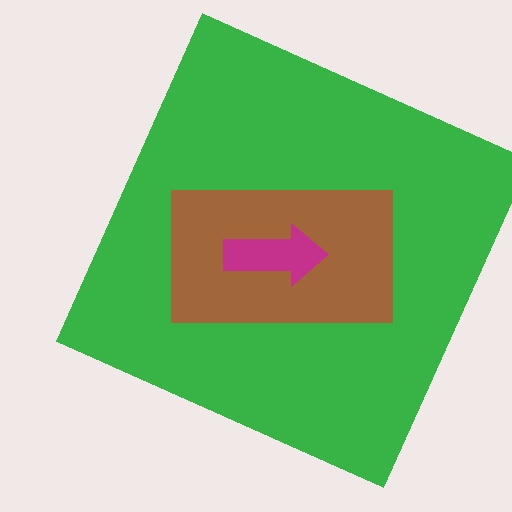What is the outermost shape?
The green square.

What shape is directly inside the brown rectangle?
The magenta arrow.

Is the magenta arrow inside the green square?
Yes.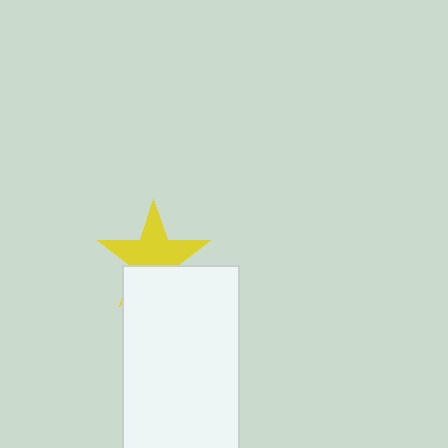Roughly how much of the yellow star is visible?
About half of it is visible (roughly 64%).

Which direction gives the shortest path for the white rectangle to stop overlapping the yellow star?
Moving down gives the shortest separation.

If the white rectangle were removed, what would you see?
You would see the complete yellow star.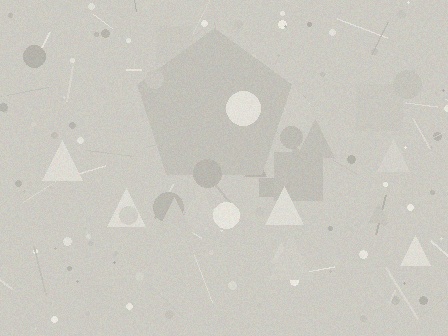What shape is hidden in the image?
A pentagon is hidden in the image.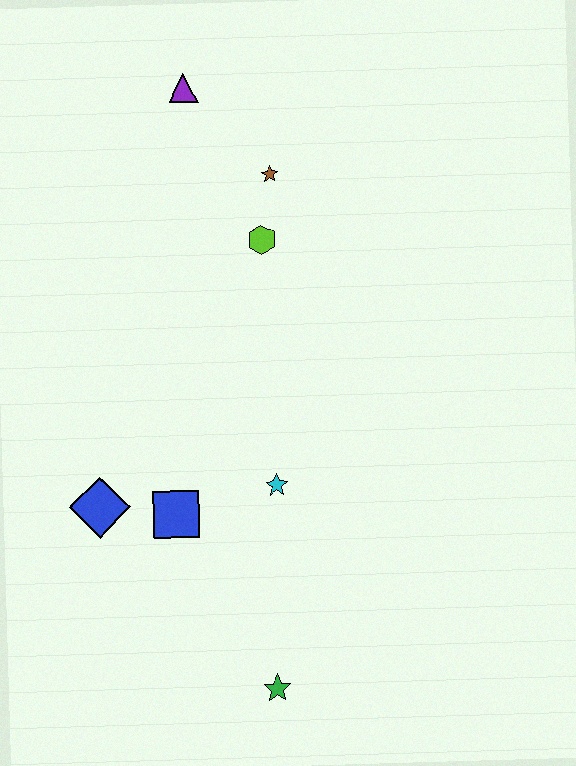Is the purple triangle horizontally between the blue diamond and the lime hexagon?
Yes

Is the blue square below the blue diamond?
Yes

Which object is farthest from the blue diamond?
The purple triangle is farthest from the blue diamond.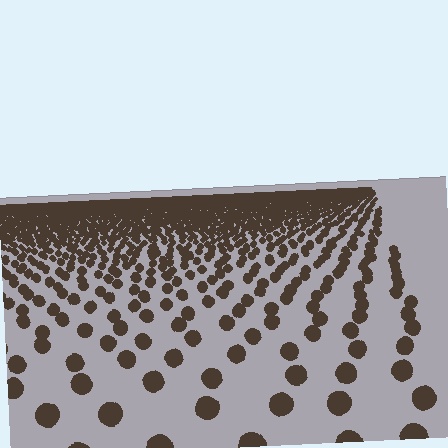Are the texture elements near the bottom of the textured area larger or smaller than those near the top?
Larger. Near the bottom, elements are closer to the viewer and appear at a bigger on-screen size.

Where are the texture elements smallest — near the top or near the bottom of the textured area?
Near the top.